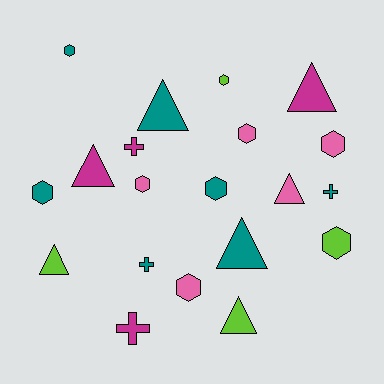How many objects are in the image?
There are 20 objects.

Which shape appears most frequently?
Hexagon, with 9 objects.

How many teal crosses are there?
There are 2 teal crosses.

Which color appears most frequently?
Teal, with 7 objects.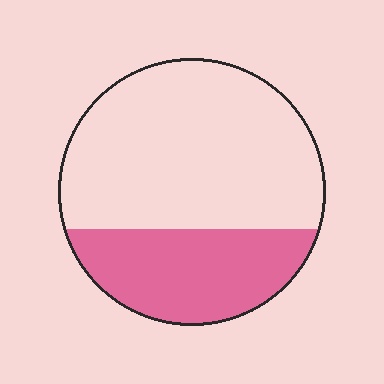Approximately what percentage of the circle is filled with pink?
Approximately 35%.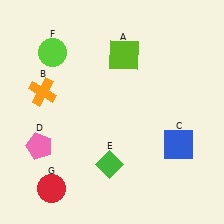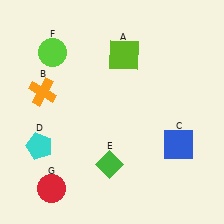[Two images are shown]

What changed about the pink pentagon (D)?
In Image 1, D is pink. In Image 2, it changed to cyan.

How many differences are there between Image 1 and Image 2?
There is 1 difference between the two images.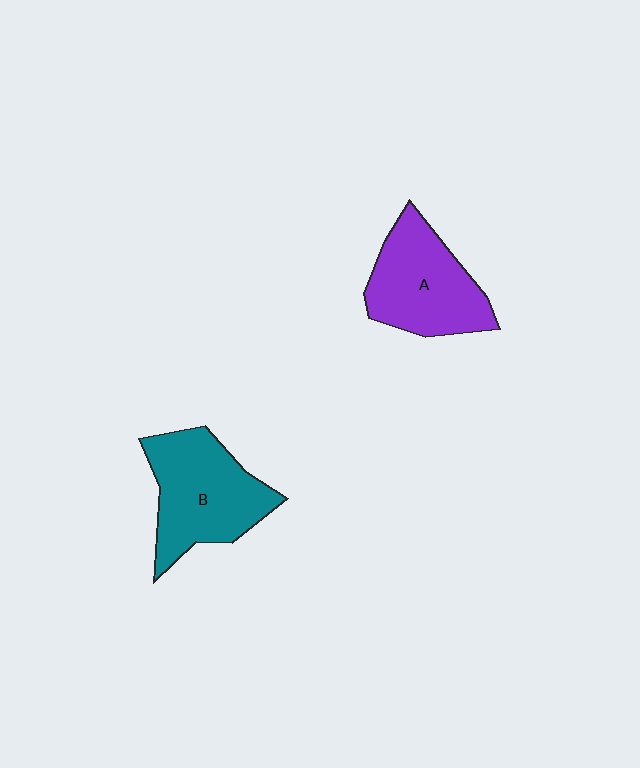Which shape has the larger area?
Shape B (teal).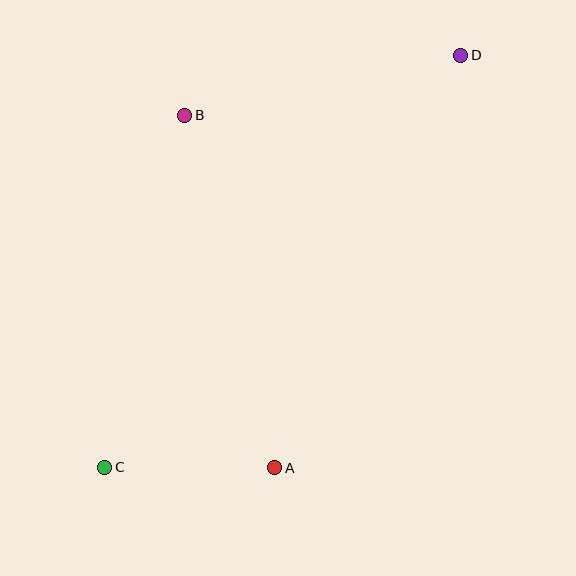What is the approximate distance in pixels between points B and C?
The distance between B and C is approximately 361 pixels.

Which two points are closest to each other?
Points A and C are closest to each other.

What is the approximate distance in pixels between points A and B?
The distance between A and B is approximately 364 pixels.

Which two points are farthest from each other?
Points C and D are farthest from each other.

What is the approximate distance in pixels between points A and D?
The distance between A and D is approximately 453 pixels.